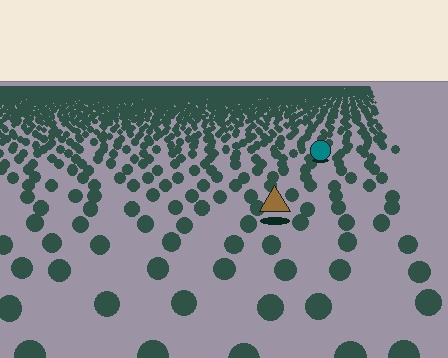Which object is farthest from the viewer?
The teal circle is farthest from the viewer. It appears smaller and the ground texture around it is denser.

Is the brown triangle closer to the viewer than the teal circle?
Yes. The brown triangle is closer — you can tell from the texture gradient: the ground texture is coarser near it.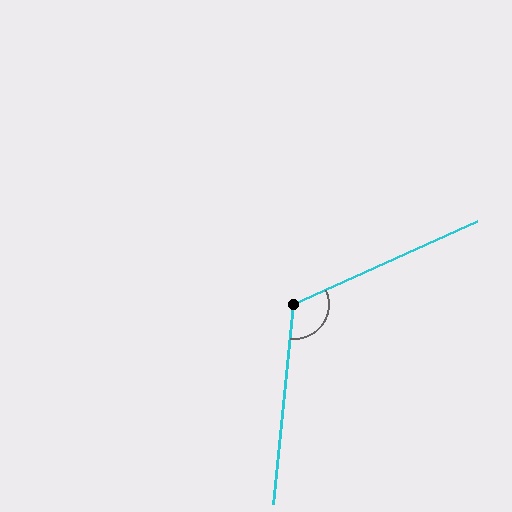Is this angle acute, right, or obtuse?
It is obtuse.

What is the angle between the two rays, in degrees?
Approximately 120 degrees.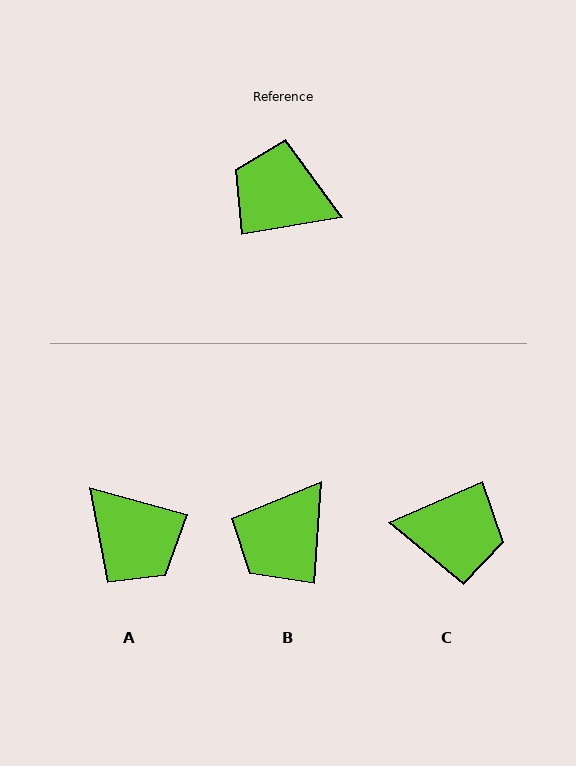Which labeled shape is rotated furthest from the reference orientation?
C, about 166 degrees away.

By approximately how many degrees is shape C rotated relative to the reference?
Approximately 166 degrees clockwise.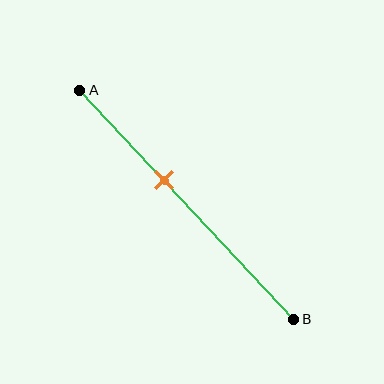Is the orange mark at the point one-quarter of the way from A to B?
No, the mark is at about 40% from A, not at the 25% one-quarter point.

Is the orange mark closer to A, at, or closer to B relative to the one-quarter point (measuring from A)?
The orange mark is closer to point B than the one-quarter point of segment AB.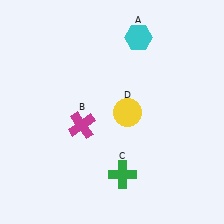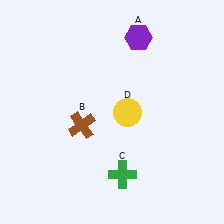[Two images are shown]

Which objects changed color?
A changed from cyan to purple. B changed from magenta to brown.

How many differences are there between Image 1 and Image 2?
There are 2 differences between the two images.